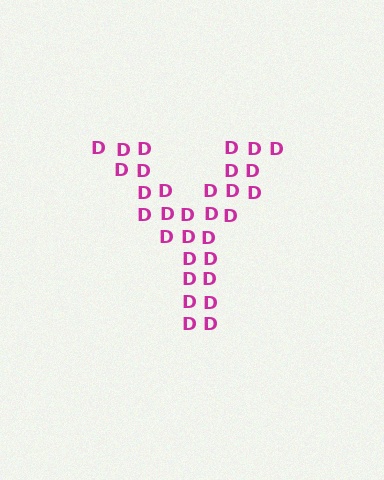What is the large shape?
The large shape is the letter Y.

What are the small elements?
The small elements are letter D's.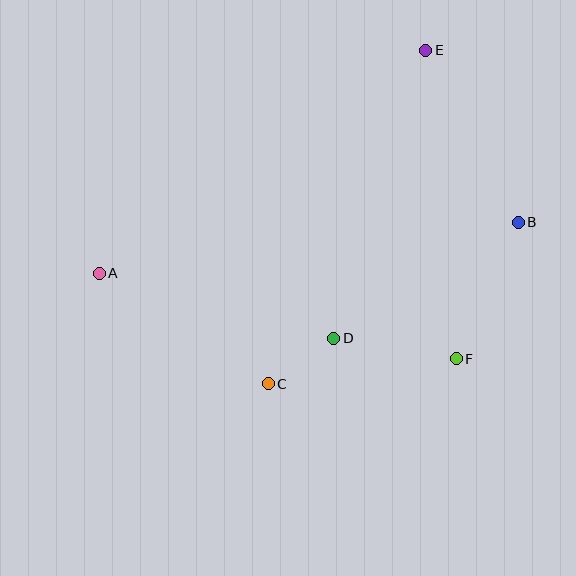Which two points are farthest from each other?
Points A and B are farthest from each other.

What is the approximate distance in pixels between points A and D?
The distance between A and D is approximately 243 pixels.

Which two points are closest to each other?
Points C and D are closest to each other.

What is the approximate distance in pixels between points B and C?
The distance between B and C is approximately 298 pixels.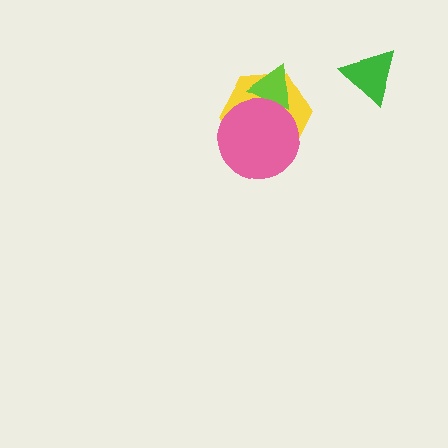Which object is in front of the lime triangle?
The pink circle is in front of the lime triangle.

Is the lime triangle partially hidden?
Yes, it is partially covered by another shape.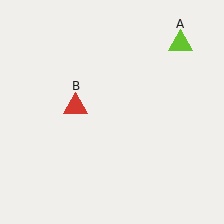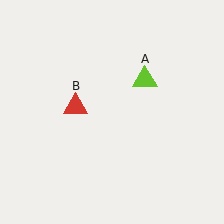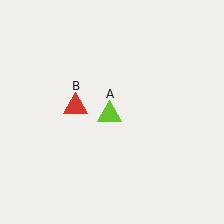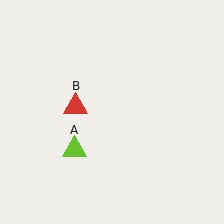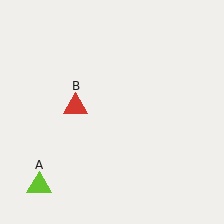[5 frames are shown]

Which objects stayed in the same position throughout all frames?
Red triangle (object B) remained stationary.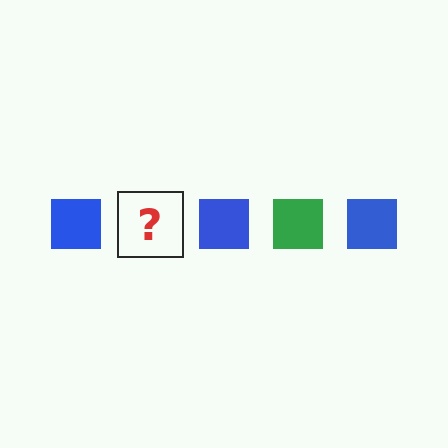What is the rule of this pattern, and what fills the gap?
The rule is that the pattern cycles through blue, green squares. The gap should be filled with a green square.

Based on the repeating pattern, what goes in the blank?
The blank should be a green square.